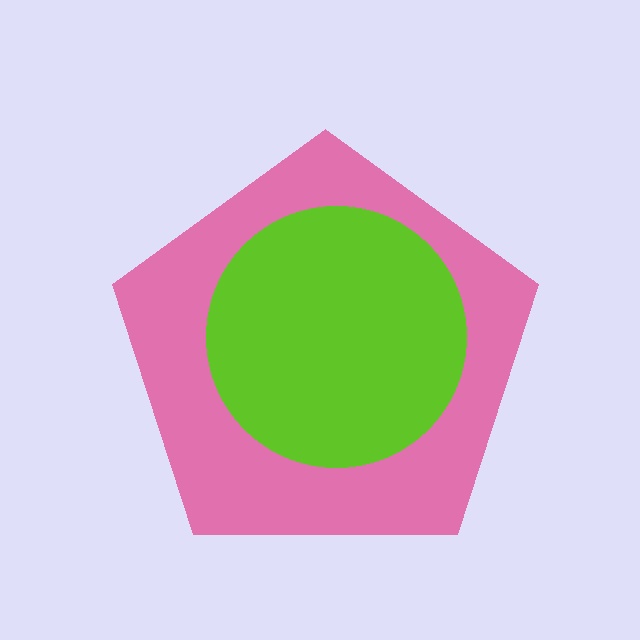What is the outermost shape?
The pink pentagon.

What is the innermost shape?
The lime circle.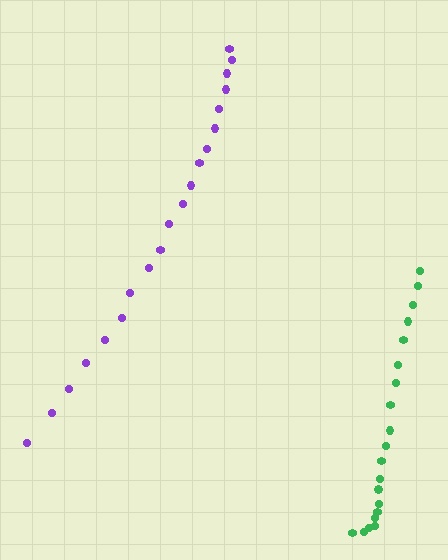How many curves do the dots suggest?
There are 2 distinct paths.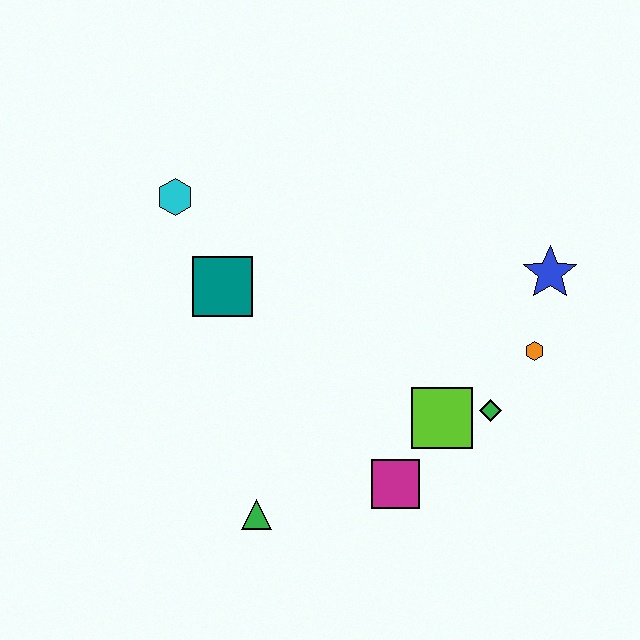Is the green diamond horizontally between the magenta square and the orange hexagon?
Yes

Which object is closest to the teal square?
The cyan hexagon is closest to the teal square.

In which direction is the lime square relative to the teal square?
The lime square is to the right of the teal square.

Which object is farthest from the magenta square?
The cyan hexagon is farthest from the magenta square.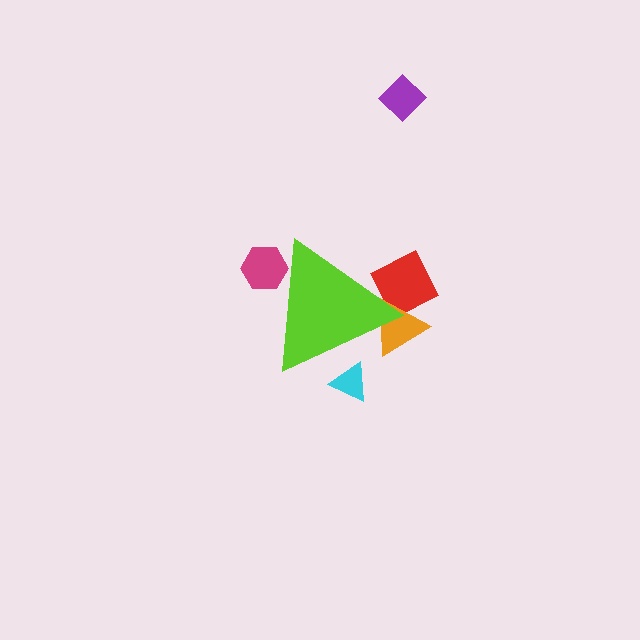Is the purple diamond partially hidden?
No, the purple diamond is fully visible.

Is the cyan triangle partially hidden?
Yes, the cyan triangle is partially hidden behind the lime triangle.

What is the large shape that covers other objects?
A lime triangle.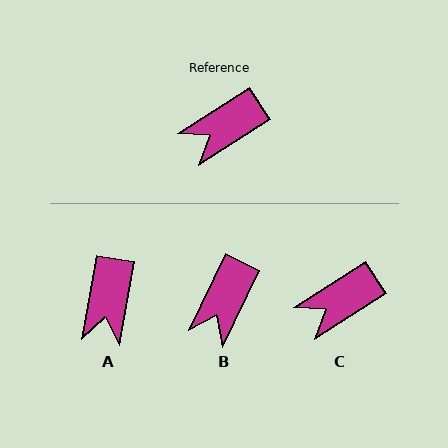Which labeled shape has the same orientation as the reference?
C.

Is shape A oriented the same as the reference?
No, it is off by about 47 degrees.